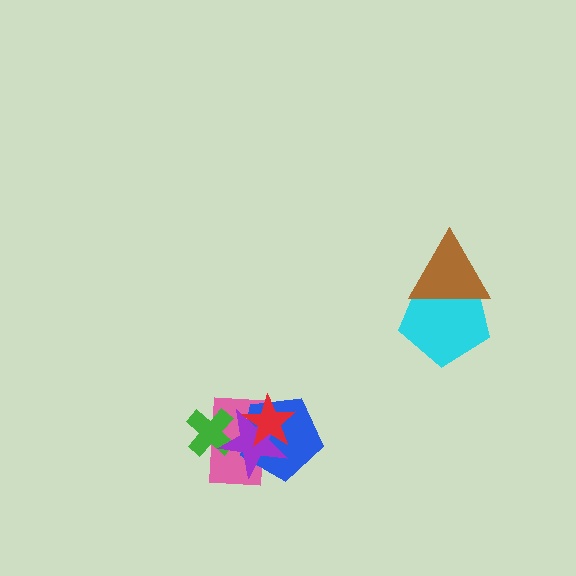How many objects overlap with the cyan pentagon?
1 object overlaps with the cyan pentagon.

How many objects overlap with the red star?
3 objects overlap with the red star.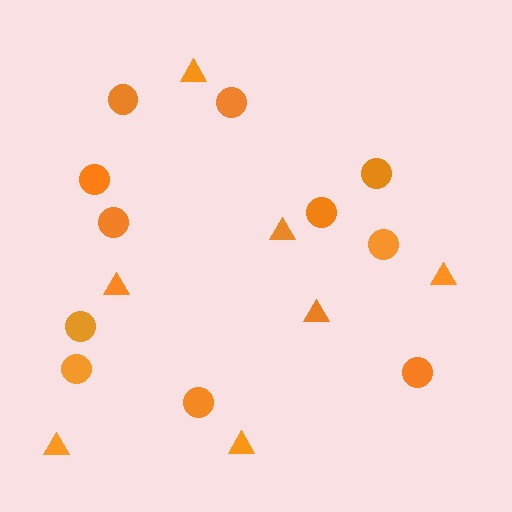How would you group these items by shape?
There are 2 groups: one group of circles (11) and one group of triangles (7).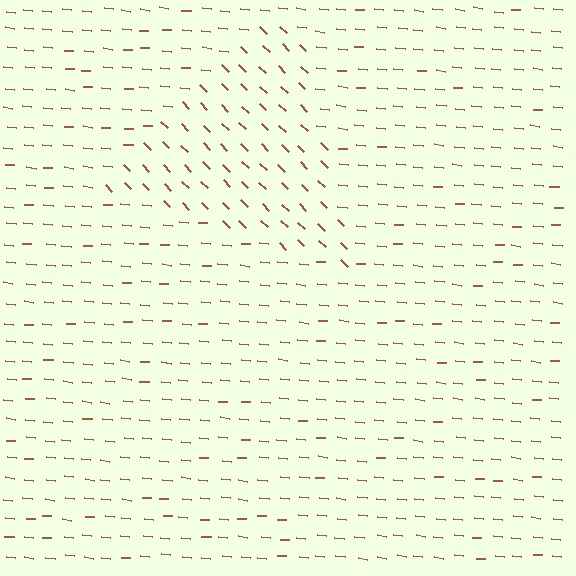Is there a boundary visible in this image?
Yes, there is a texture boundary formed by a change in line orientation.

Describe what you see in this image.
The image is filled with small brown line segments. A triangle region in the image has lines oriented differently from the surrounding lines, creating a visible texture boundary.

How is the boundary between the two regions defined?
The boundary is defined purely by a change in line orientation (approximately 39 degrees difference). All lines are the same color and thickness.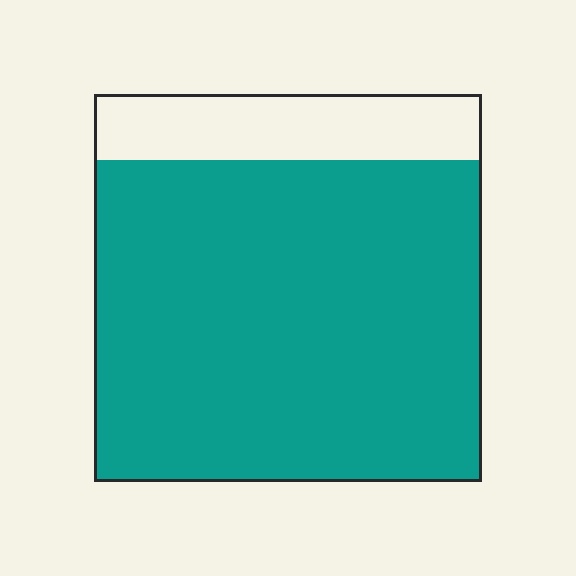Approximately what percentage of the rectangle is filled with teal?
Approximately 85%.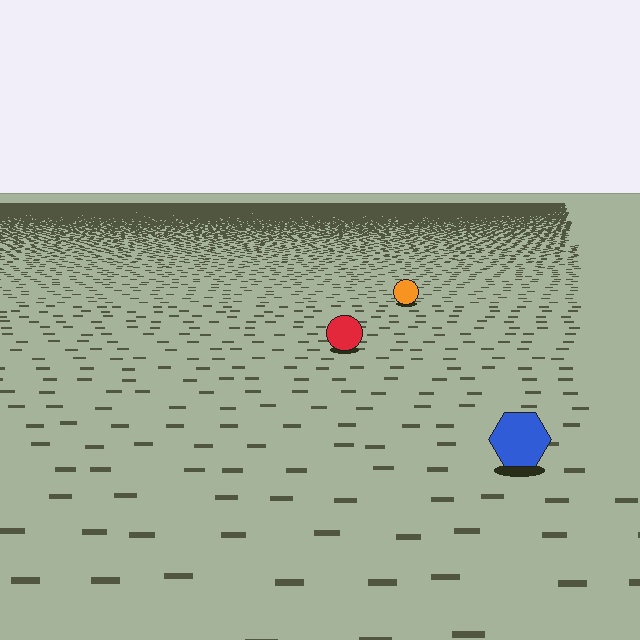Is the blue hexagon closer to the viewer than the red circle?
Yes. The blue hexagon is closer — you can tell from the texture gradient: the ground texture is coarser near it.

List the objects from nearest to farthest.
From nearest to farthest: the blue hexagon, the red circle, the orange circle.